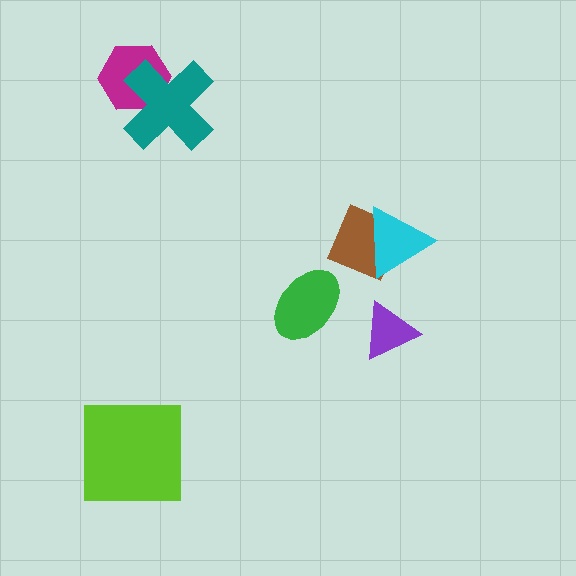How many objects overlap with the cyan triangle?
1 object overlaps with the cyan triangle.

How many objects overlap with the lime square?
0 objects overlap with the lime square.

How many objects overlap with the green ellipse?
0 objects overlap with the green ellipse.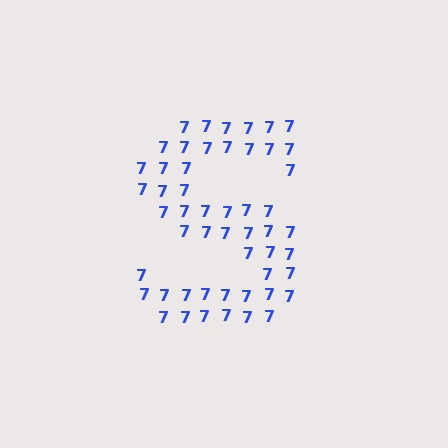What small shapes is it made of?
It is made of small digit 7's.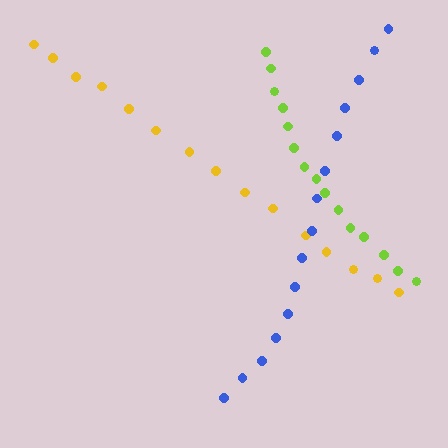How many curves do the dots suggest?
There are 3 distinct paths.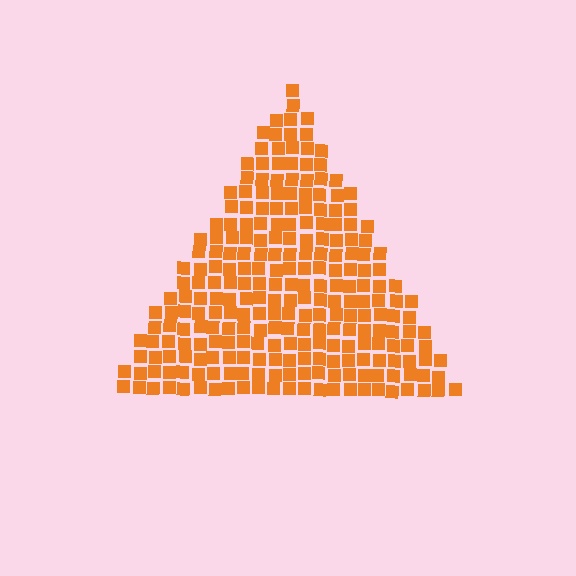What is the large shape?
The large shape is a triangle.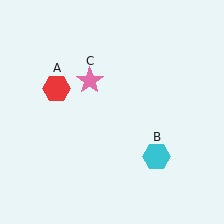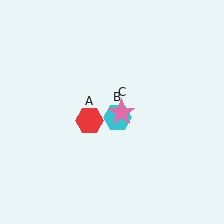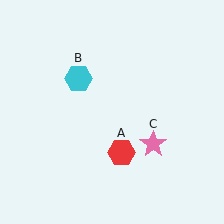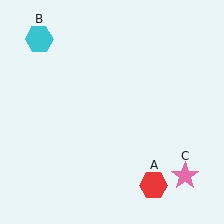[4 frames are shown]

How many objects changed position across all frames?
3 objects changed position: red hexagon (object A), cyan hexagon (object B), pink star (object C).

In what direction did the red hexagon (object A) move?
The red hexagon (object A) moved down and to the right.